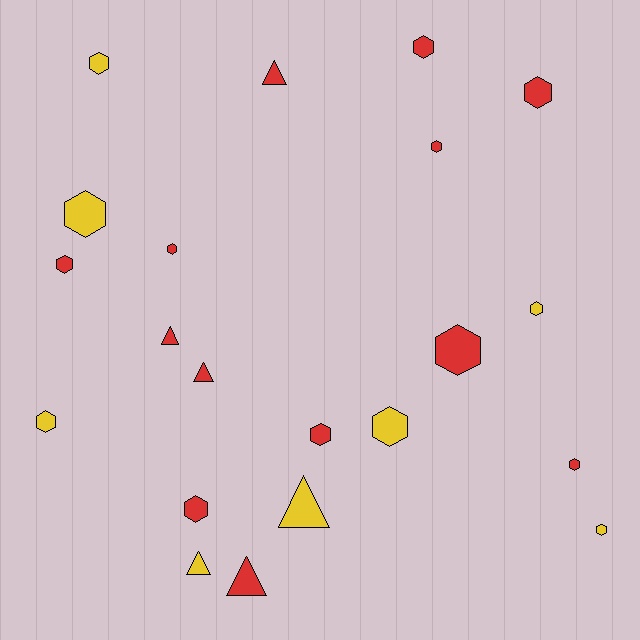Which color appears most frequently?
Red, with 13 objects.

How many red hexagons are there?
There are 9 red hexagons.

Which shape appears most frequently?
Hexagon, with 15 objects.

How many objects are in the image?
There are 21 objects.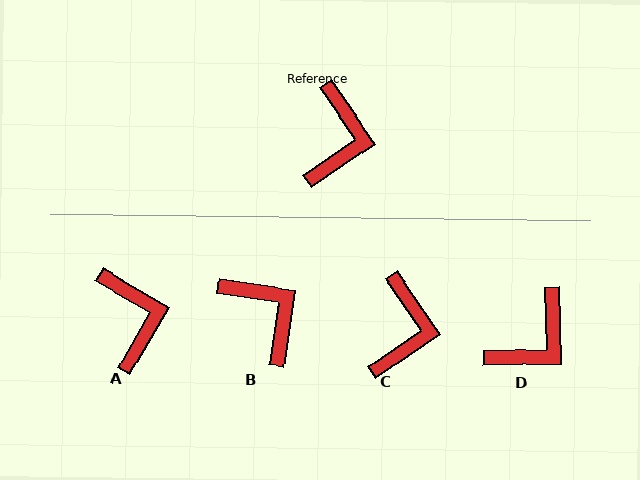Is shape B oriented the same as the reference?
No, it is off by about 47 degrees.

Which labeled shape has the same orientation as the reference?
C.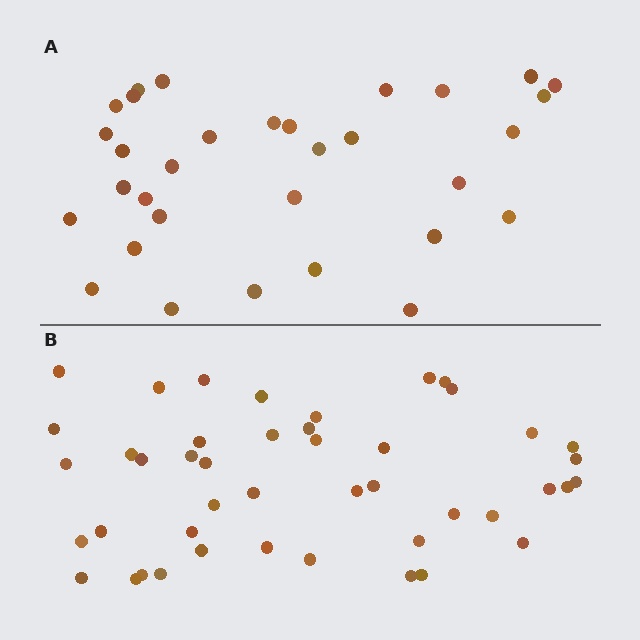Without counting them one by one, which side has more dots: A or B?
Region B (the bottom region) has more dots.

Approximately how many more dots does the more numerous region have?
Region B has approximately 15 more dots than region A.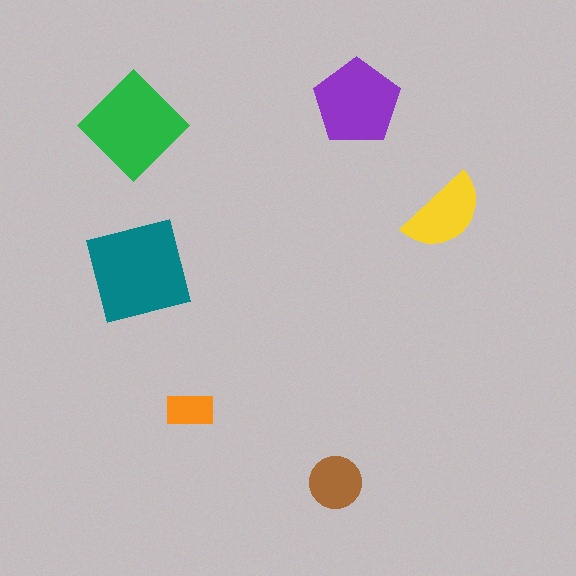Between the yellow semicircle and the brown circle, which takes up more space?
The yellow semicircle.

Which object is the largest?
The teal square.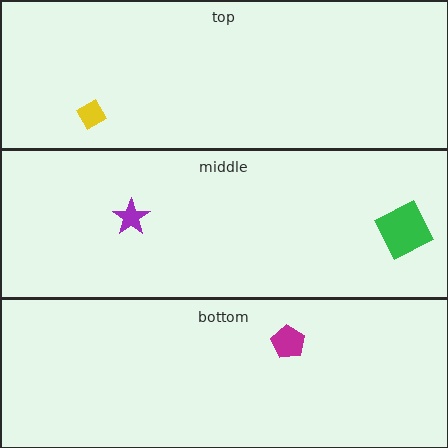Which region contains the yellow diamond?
The top region.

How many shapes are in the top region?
1.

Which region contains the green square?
The middle region.